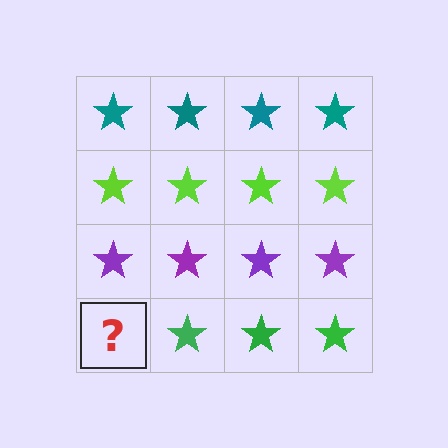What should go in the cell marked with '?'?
The missing cell should contain a green star.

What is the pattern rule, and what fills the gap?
The rule is that each row has a consistent color. The gap should be filled with a green star.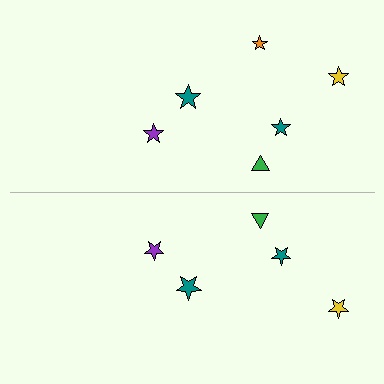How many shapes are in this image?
There are 11 shapes in this image.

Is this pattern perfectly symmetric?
No, the pattern is not perfectly symmetric. A orange star is missing from the bottom side.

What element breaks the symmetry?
A orange star is missing from the bottom side.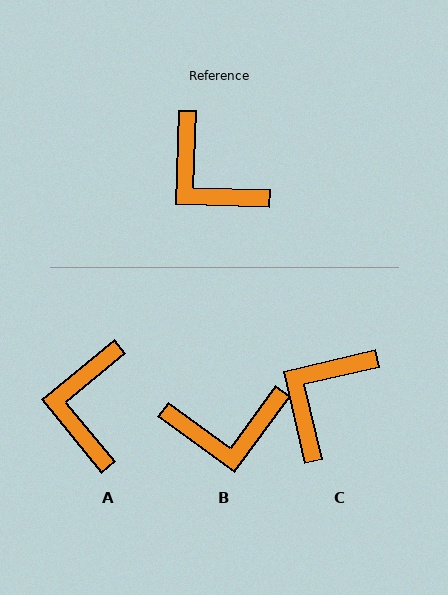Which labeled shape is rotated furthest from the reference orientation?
C, about 75 degrees away.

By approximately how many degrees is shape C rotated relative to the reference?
Approximately 75 degrees clockwise.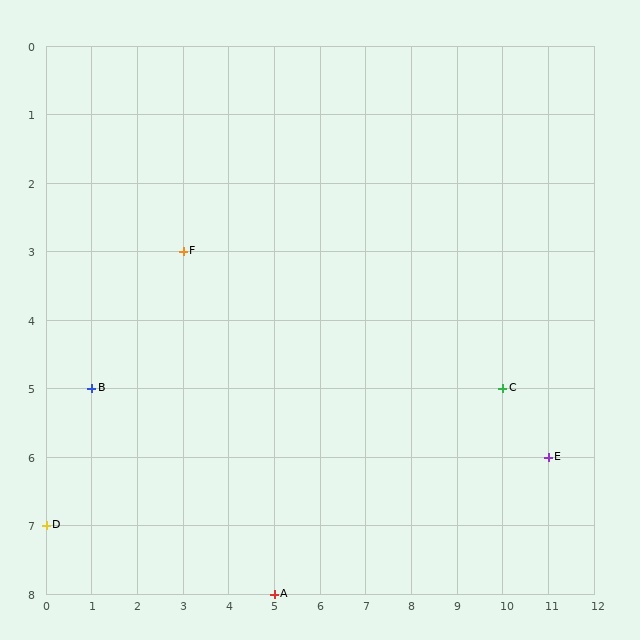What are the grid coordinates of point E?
Point E is at grid coordinates (11, 6).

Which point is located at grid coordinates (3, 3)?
Point F is at (3, 3).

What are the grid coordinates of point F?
Point F is at grid coordinates (3, 3).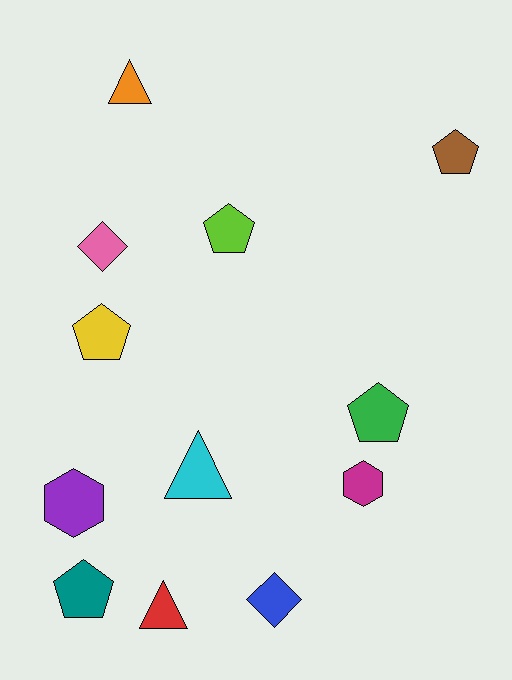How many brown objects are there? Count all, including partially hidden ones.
There is 1 brown object.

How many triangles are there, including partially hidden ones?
There are 3 triangles.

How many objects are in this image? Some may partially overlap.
There are 12 objects.